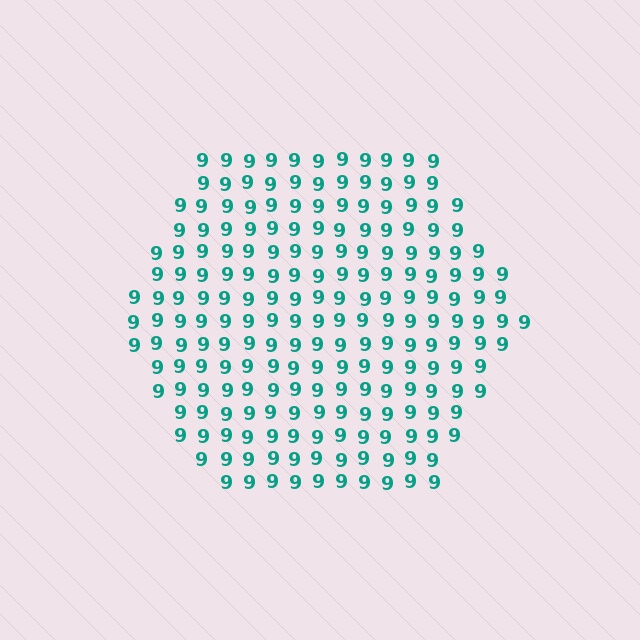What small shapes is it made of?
It is made of small digit 9's.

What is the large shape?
The large shape is a hexagon.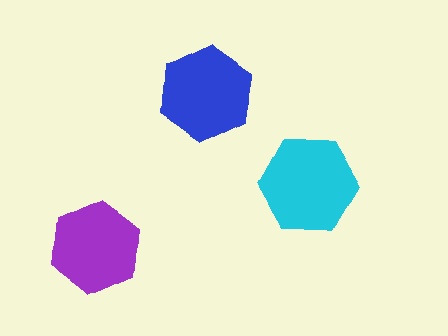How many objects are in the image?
There are 3 objects in the image.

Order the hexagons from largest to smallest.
the cyan one, the blue one, the purple one.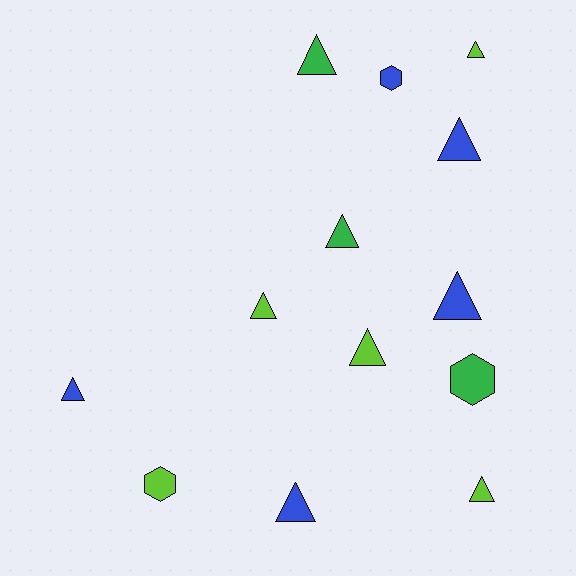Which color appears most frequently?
Lime, with 5 objects.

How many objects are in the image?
There are 13 objects.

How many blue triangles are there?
There are 4 blue triangles.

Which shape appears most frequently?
Triangle, with 10 objects.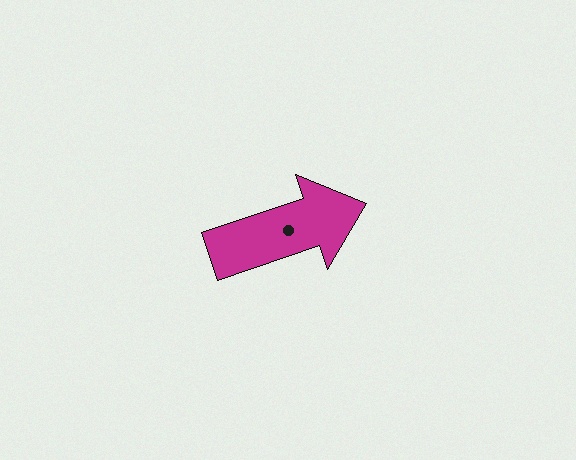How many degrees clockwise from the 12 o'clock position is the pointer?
Approximately 71 degrees.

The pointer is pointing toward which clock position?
Roughly 2 o'clock.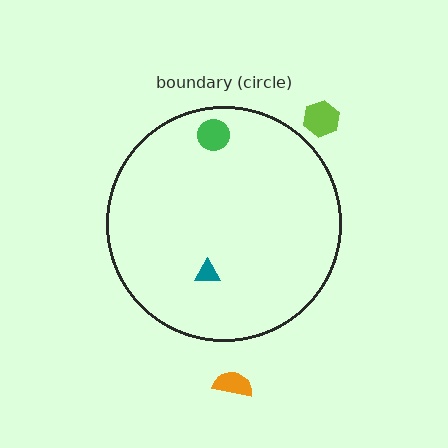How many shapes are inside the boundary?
2 inside, 2 outside.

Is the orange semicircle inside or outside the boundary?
Outside.